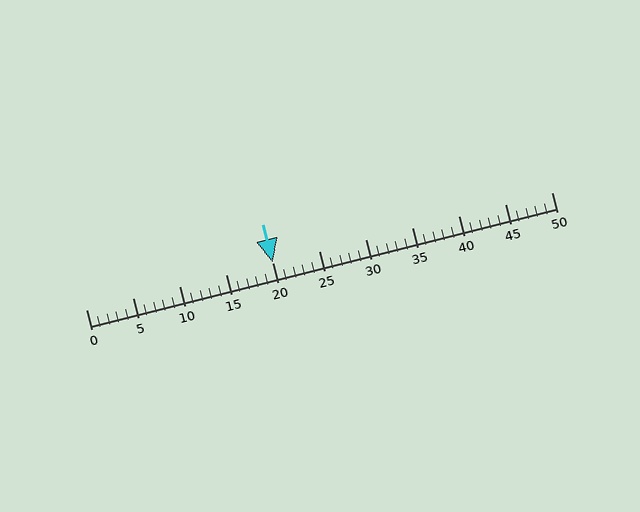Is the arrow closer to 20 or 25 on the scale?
The arrow is closer to 20.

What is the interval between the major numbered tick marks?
The major tick marks are spaced 5 units apart.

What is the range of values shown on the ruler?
The ruler shows values from 0 to 50.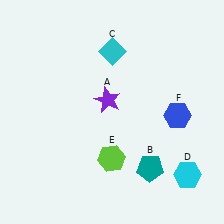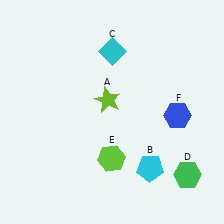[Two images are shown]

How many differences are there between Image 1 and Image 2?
There are 3 differences between the two images.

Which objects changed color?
A changed from purple to lime. B changed from teal to cyan. D changed from cyan to green.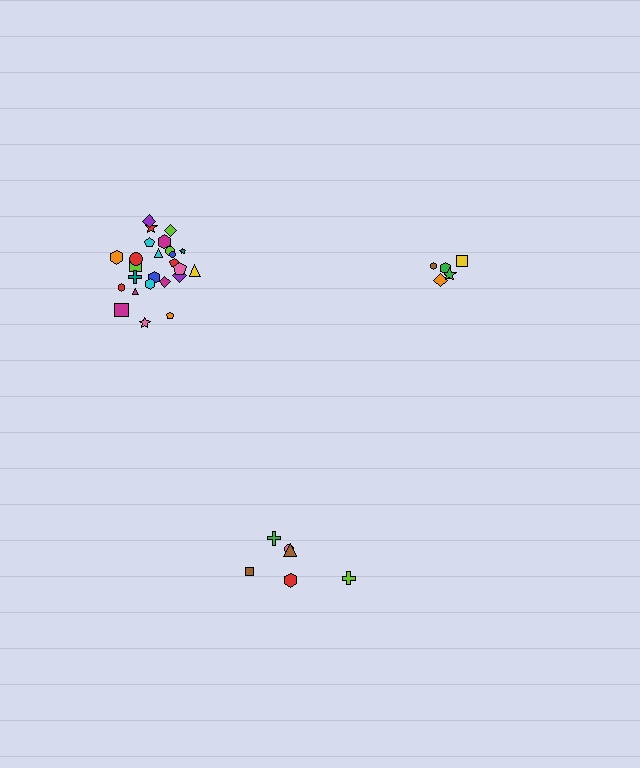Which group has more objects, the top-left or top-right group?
The top-left group.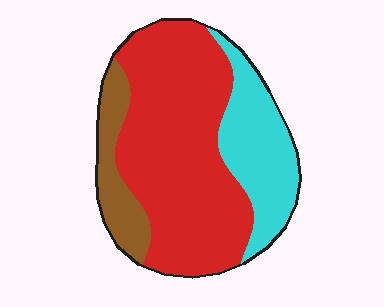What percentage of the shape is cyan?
Cyan covers 24% of the shape.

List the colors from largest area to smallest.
From largest to smallest: red, cyan, brown.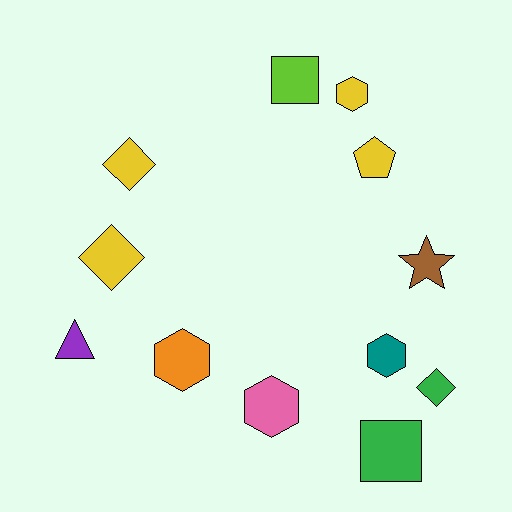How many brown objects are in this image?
There is 1 brown object.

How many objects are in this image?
There are 12 objects.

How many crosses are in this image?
There are no crosses.